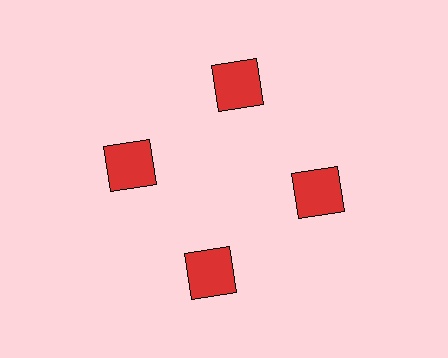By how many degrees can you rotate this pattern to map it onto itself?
The pattern maps onto itself every 90 degrees of rotation.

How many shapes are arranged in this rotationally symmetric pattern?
There are 4 shapes, arranged in 4 groups of 1.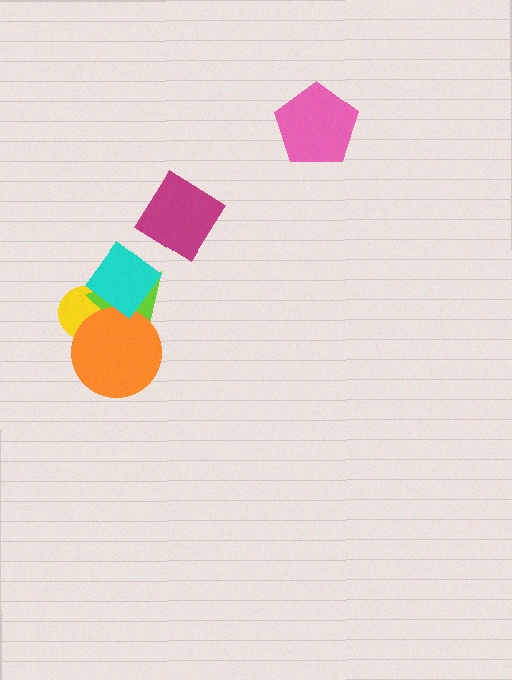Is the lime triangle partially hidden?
Yes, it is partially covered by another shape.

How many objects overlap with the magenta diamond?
0 objects overlap with the magenta diamond.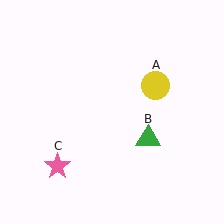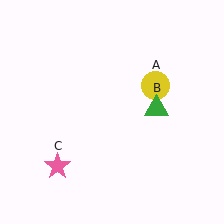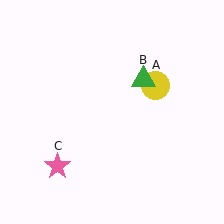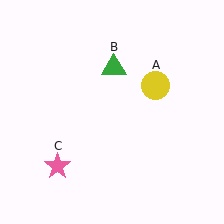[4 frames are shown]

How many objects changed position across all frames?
1 object changed position: green triangle (object B).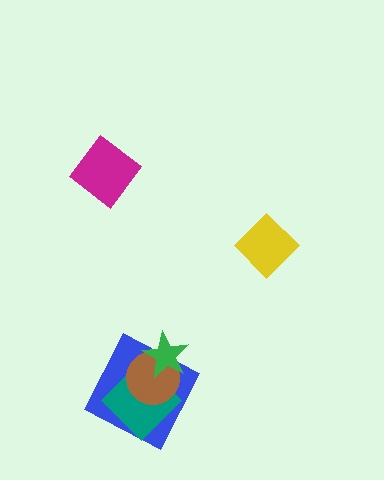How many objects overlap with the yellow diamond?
0 objects overlap with the yellow diamond.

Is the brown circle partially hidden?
Yes, it is partially covered by another shape.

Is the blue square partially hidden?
Yes, it is partially covered by another shape.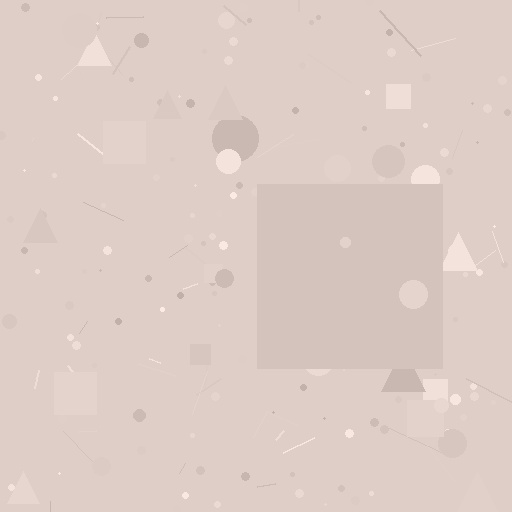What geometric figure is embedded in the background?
A square is embedded in the background.